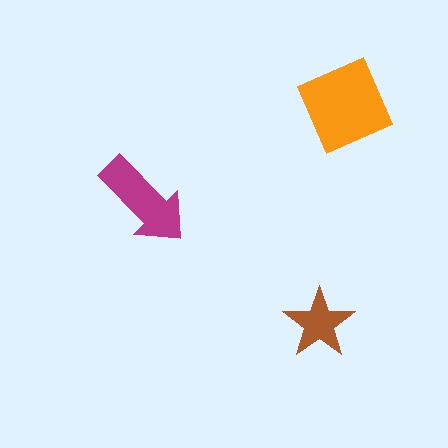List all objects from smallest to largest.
The brown star, the magenta arrow, the orange square.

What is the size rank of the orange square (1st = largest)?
1st.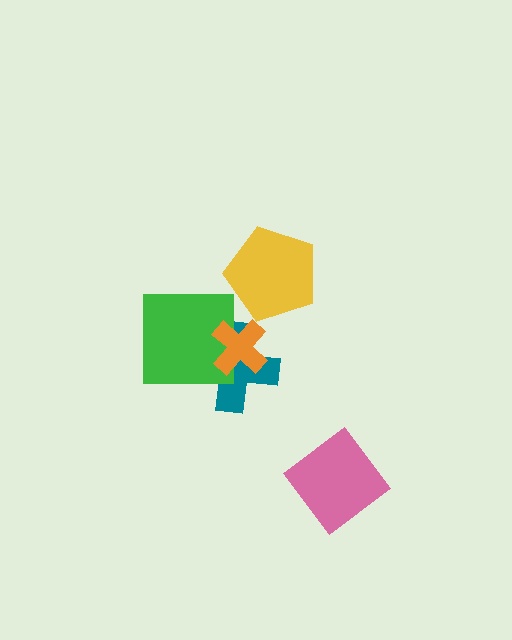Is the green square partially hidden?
Yes, it is partially covered by another shape.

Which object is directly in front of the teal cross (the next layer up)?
The green square is directly in front of the teal cross.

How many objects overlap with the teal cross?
2 objects overlap with the teal cross.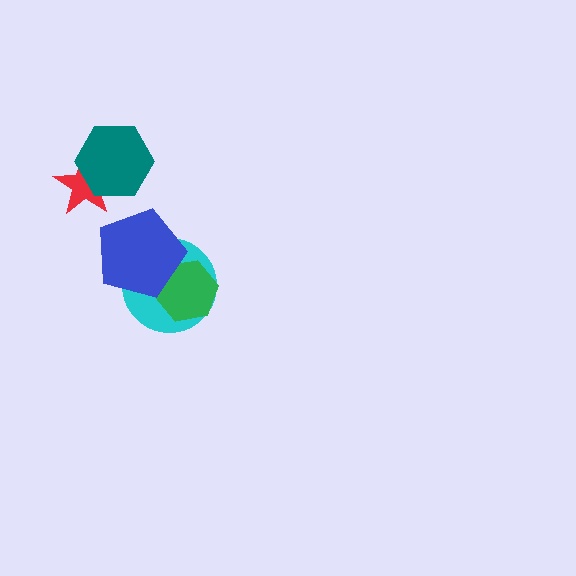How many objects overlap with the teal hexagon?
1 object overlaps with the teal hexagon.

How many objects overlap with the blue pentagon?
2 objects overlap with the blue pentagon.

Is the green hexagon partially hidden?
Yes, it is partially covered by another shape.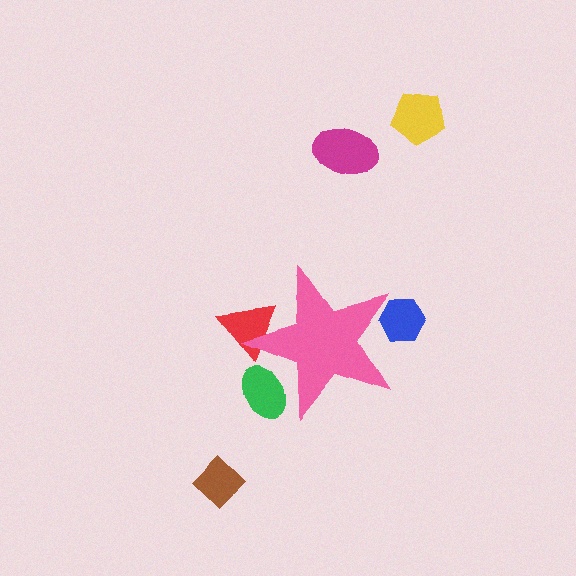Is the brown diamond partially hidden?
No, the brown diamond is fully visible.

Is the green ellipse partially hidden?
Yes, the green ellipse is partially hidden behind the pink star.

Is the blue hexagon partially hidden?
Yes, the blue hexagon is partially hidden behind the pink star.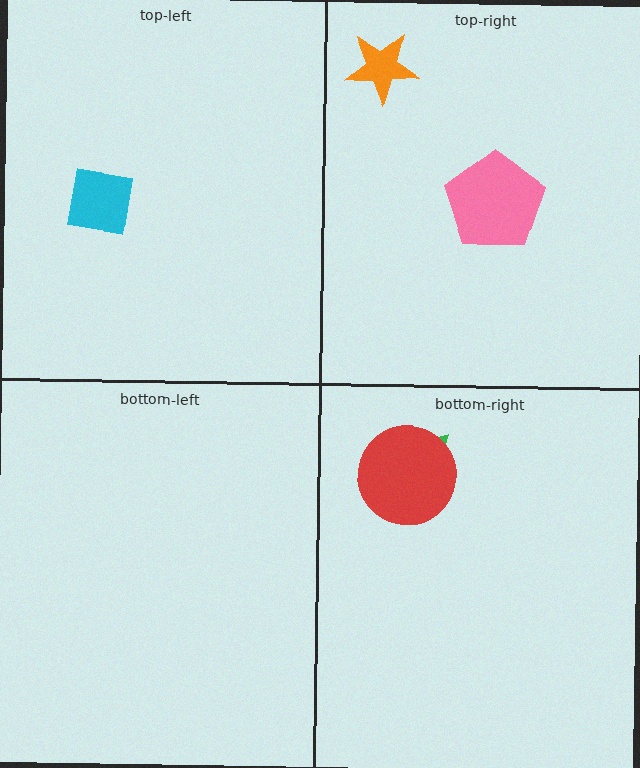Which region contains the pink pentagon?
The top-right region.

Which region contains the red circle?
The bottom-right region.